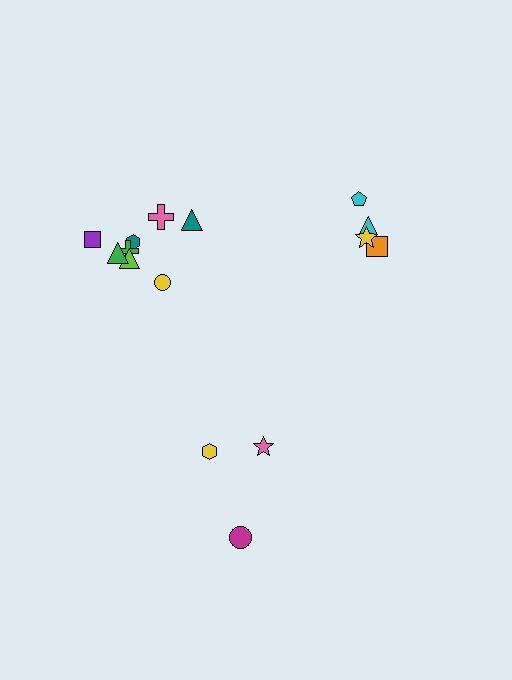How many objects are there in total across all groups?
There are 15 objects.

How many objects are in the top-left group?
There are 8 objects.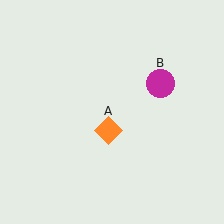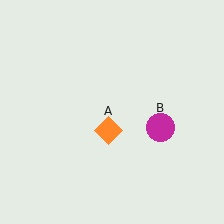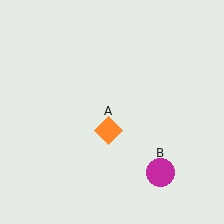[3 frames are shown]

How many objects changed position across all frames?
1 object changed position: magenta circle (object B).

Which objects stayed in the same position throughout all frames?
Orange diamond (object A) remained stationary.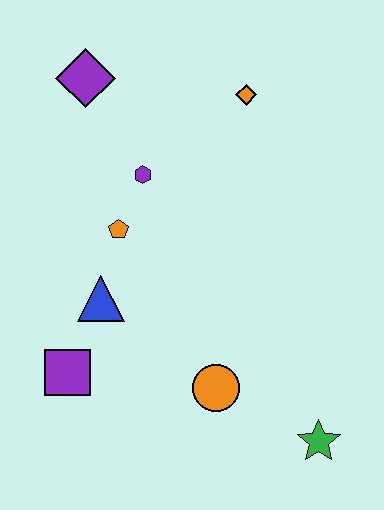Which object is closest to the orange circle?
The green star is closest to the orange circle.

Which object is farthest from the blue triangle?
The green star is farthest from the blue triangle.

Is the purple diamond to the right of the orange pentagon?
No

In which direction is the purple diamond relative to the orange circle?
The purple diamond is above the orange circle.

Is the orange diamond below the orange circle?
No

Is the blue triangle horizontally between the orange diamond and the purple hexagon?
No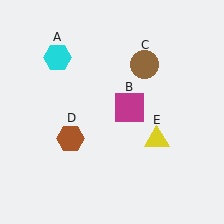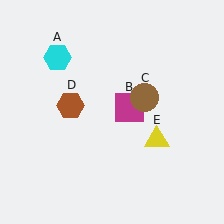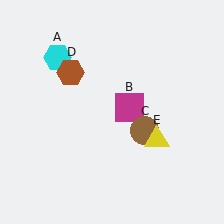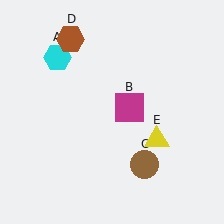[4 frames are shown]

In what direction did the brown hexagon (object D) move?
The brown hexagon (object D) moved up.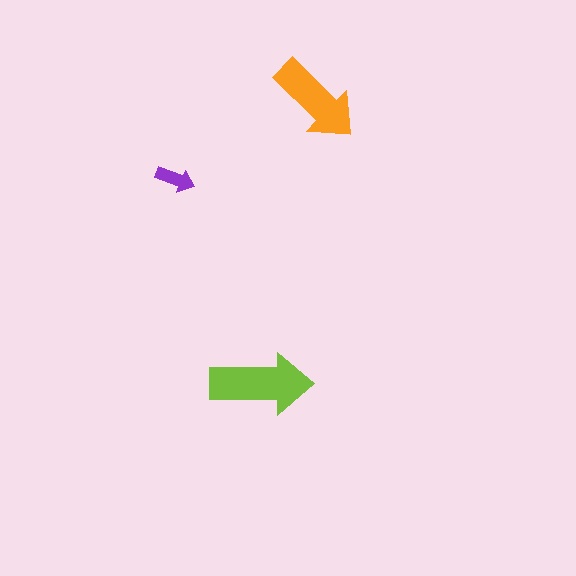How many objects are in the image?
There are 3 objects in the image.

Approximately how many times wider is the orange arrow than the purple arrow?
About 2.5 times wider.